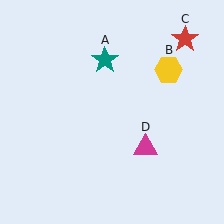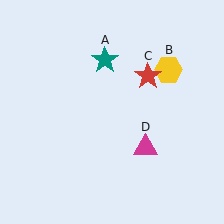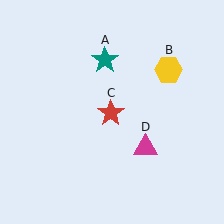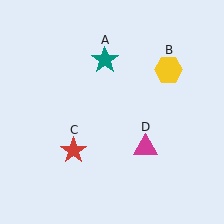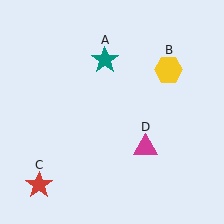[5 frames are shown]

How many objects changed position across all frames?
1 object changed position: red star (object C).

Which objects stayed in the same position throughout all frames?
Teal star (object A) and yellow hexagon (object B) and magenta triangle (object D) remained stationary.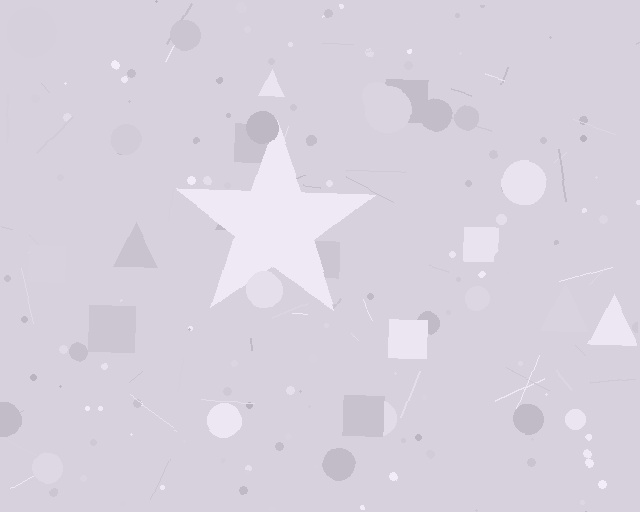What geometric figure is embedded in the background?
A star is embedded in the background.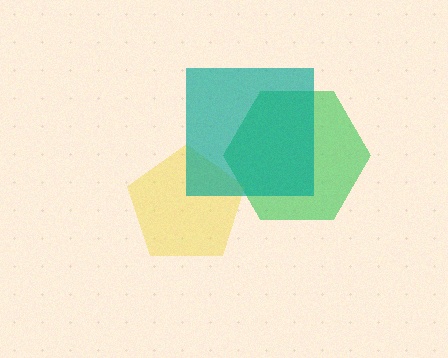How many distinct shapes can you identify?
There are 3 distinct shapes: a green hexagon, a yellow pentagon, a teal square.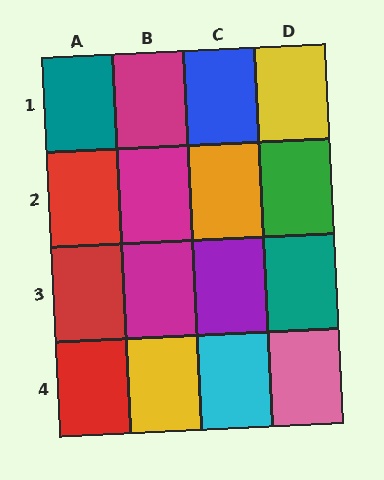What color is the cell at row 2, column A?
Red.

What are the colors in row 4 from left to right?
Red, yellow, cyan, pink.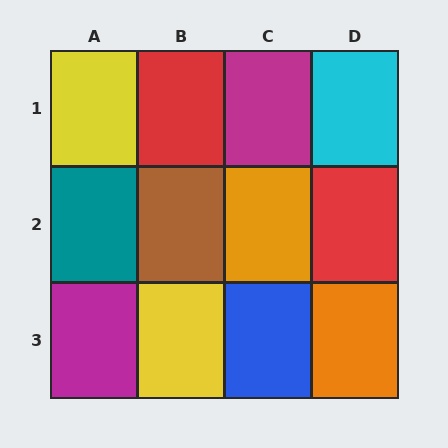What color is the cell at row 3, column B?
Yellow.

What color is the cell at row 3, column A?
Magenta.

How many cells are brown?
1 cell is brown.